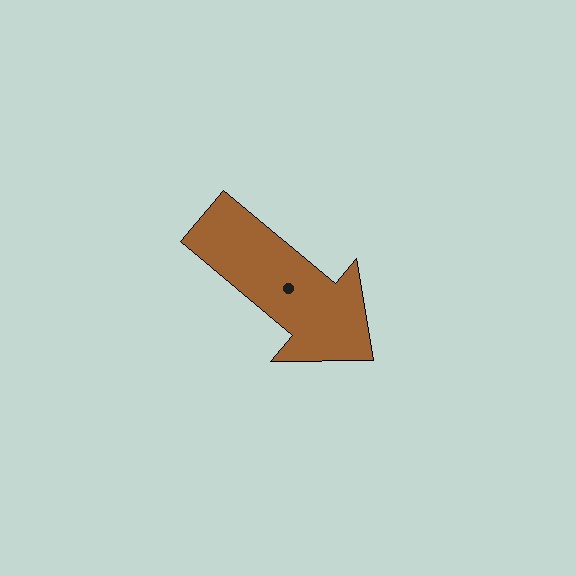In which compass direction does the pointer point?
Southeast.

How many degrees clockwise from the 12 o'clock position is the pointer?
Approximately 130 degrees.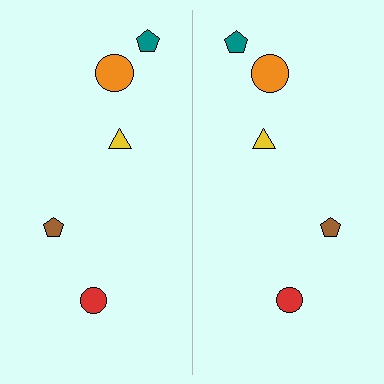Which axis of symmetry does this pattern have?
The pattern has a vertical axis of symmetry running through the center of the image.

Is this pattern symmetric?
Yes, this pattern has bilateral (reflection) symmetry.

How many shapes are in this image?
There are 10 shapes in this image.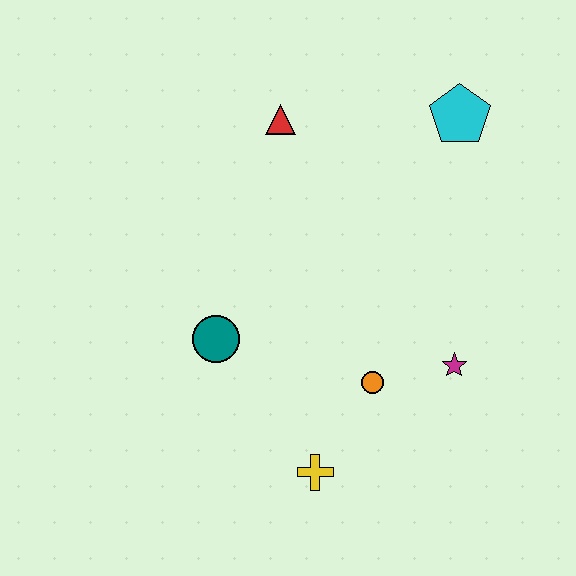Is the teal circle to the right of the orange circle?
No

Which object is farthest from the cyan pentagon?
The yellow cross is farthest from the cyan pentagon.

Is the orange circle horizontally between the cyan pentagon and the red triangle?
Yes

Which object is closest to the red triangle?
The cyan pentagon is closest to the red triangle.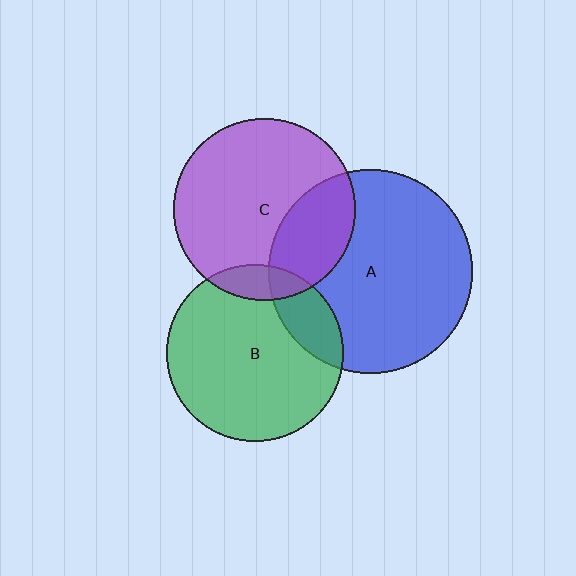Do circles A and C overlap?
Yes.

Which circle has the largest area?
Circle A (blue).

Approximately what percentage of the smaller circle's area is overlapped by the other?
Approximately 30%.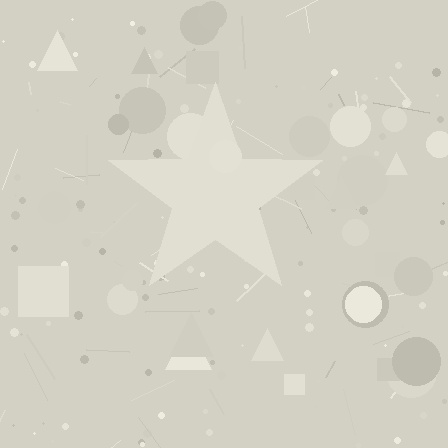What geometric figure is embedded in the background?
A star is embedded in the background.